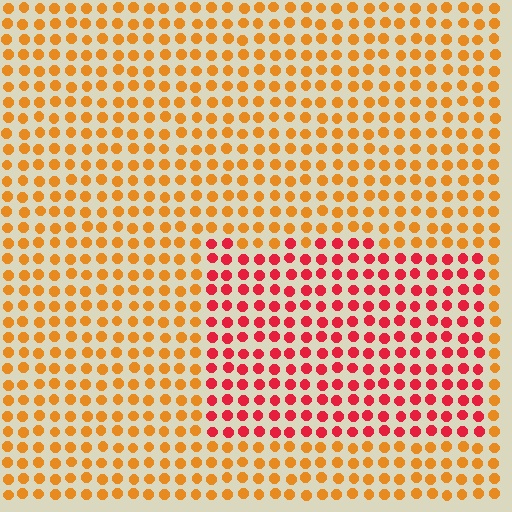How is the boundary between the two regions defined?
The boundary is defined purely by a slight shift in hue (about 42 degrees). Spacing, size, and orientation are identical on both sides.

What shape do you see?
I see a rectangle.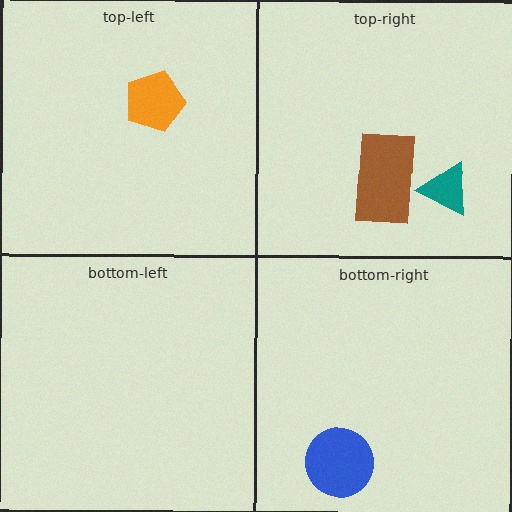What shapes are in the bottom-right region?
The blue circle.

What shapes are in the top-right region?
The brown rectangle, the teal triangle.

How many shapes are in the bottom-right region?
1.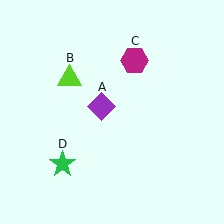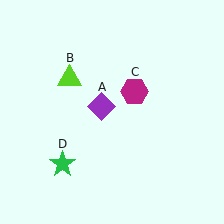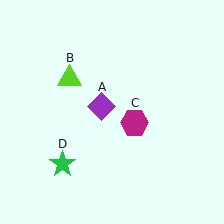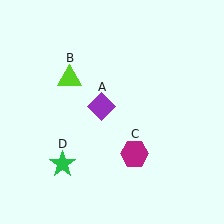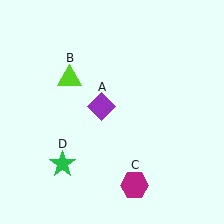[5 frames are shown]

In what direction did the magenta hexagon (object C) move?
The magenta hexagon (object C) moved down.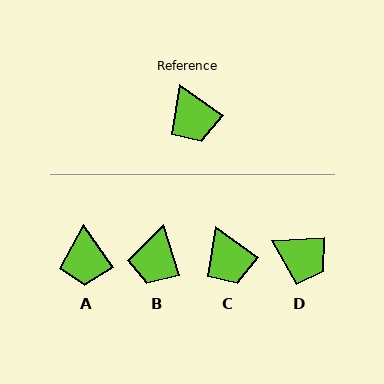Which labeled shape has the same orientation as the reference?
C.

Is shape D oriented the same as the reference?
No, it is off by about 38 degrees.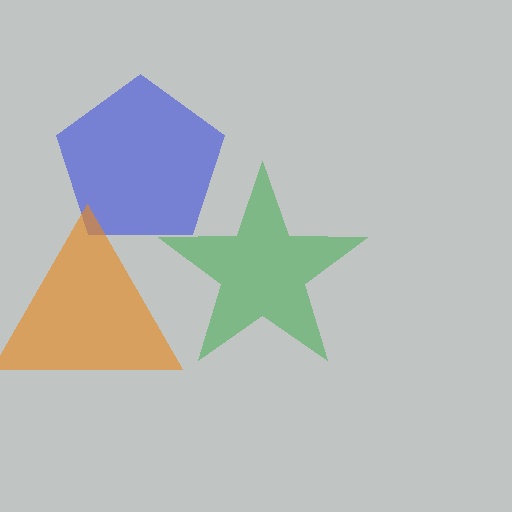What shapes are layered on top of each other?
The layered shapes are: a green star, a blue pentagon, an orange triangle.